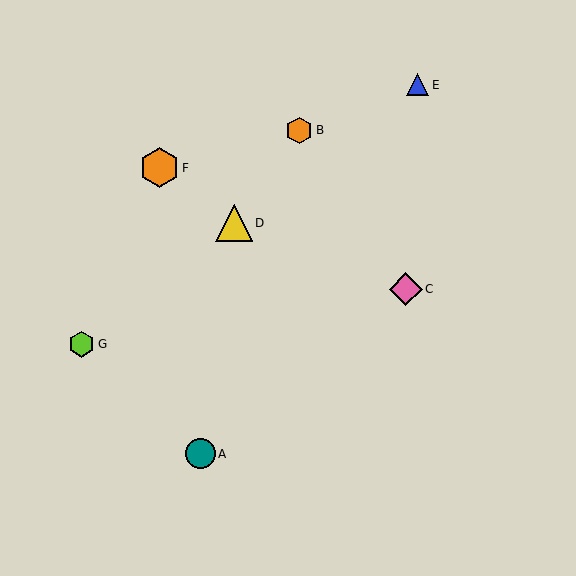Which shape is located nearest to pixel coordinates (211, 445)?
The teal circle (labeled A) at (201, 454) is nearest to that location.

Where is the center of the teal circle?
The center of the teal circle is at (201, 454).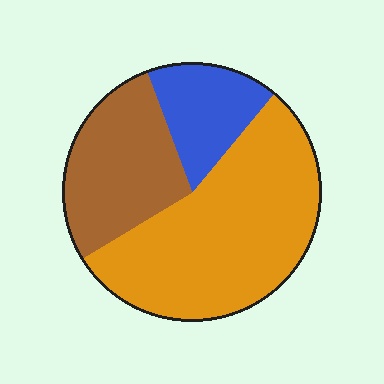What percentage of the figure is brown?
Brown takes up between a sixth and a third of the figure.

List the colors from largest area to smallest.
From largest to smallest: orange, brown, blue.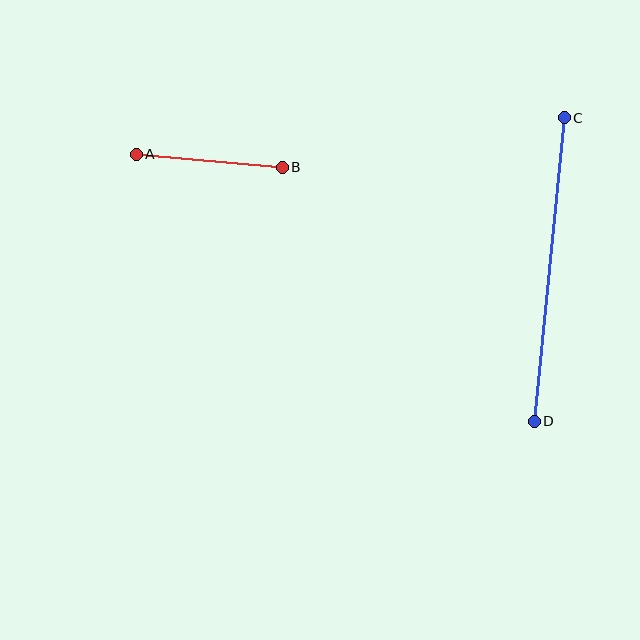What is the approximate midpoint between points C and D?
The midpoint is at approximately (549, 270) pixels.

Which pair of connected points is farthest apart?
Points C and D are farthest apart.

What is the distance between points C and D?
The distance is approximately 305 pixels.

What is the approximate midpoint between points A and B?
The midpoint is at approximately (209, 160) pixels.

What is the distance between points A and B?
The distance is approximately 147 pixels.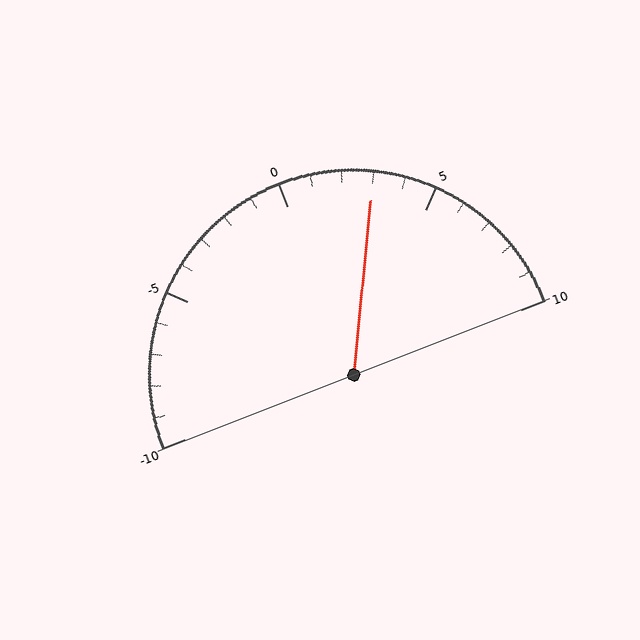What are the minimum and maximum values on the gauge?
The gauge ranges from -10 to 10.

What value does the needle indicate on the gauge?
The needle indicates approximately 3.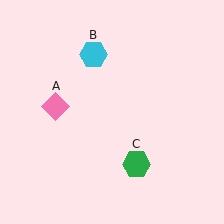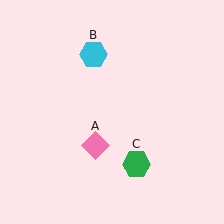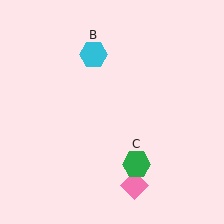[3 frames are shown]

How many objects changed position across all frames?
1 object changed position: pink diamond (object A).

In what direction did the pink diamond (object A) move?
The pink diamond (object A) moved down and to the right.